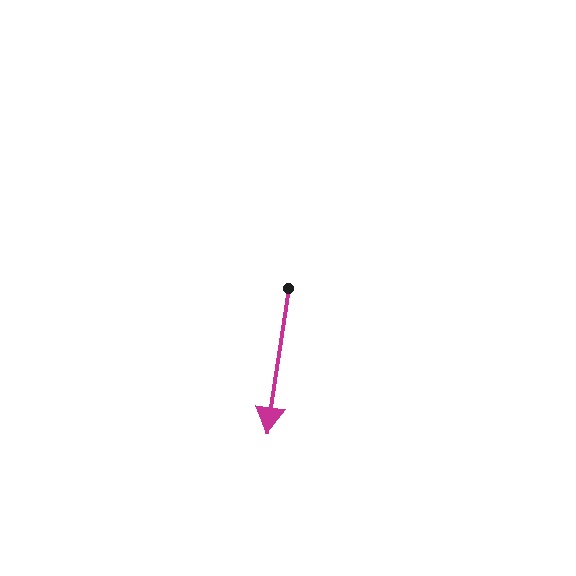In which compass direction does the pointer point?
South.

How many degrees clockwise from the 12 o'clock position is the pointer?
Approximately 188 degrees.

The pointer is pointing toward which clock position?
Roughly 6 o'clock.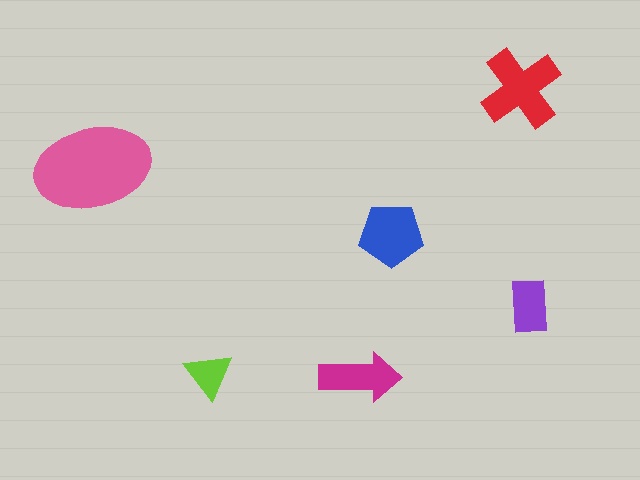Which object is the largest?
The pink ellipse.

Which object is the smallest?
The lime triangle.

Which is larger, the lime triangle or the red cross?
The red cross.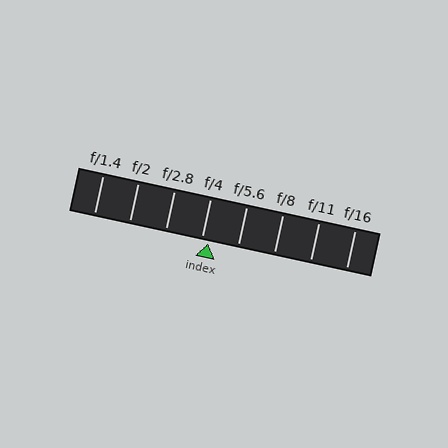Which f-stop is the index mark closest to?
The index mark is closest to f/4.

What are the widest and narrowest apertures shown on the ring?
The widest aperture shown is f/1.4 and the narrowest is f/16.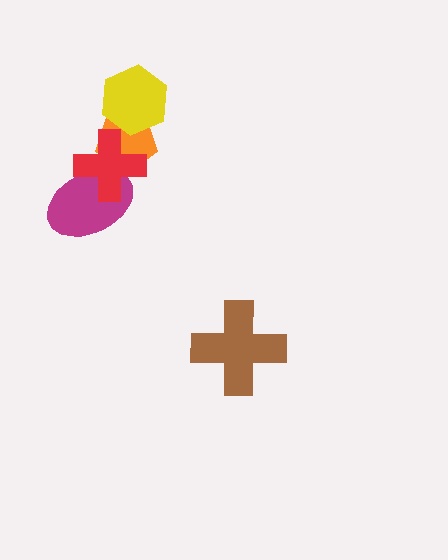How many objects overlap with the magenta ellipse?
1 object overlaps with the magenta ellipse.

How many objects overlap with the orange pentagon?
2 objects overlap with the orange pentagon.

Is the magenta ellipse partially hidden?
Yes, it is partially covered by another shape.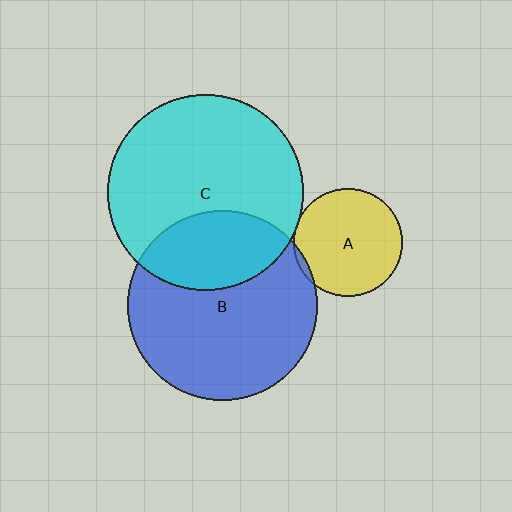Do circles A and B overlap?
Yes.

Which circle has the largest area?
Circle C (cyan).